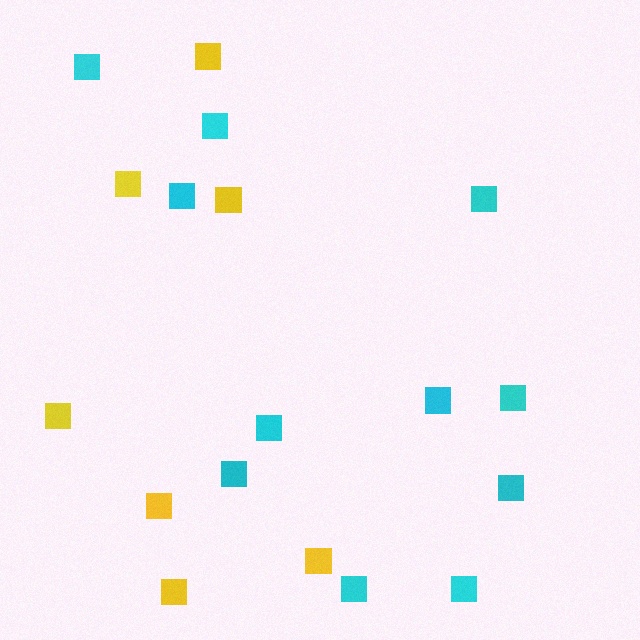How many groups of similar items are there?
There are 2 groups: one group of cyan squares (11) and one group of yellow squares (7).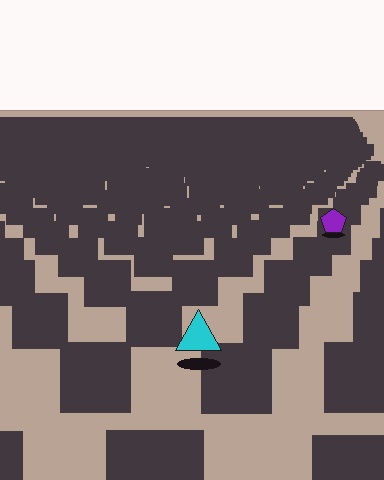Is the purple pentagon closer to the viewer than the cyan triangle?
No. The cyan triangle is closer — you can tell from the texture gradient: the ground texture is coarser near it.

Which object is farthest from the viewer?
The purple pentagon is farthest from the viewer. It appears smaller and the ground texture around it is denser.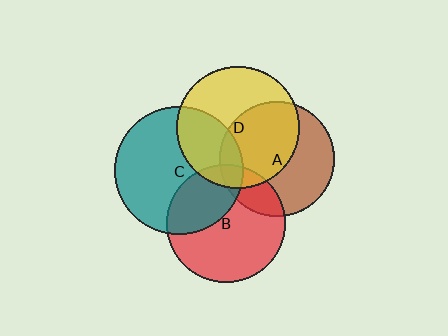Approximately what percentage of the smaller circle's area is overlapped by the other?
Approximately 35%.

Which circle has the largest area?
Circle C (teal).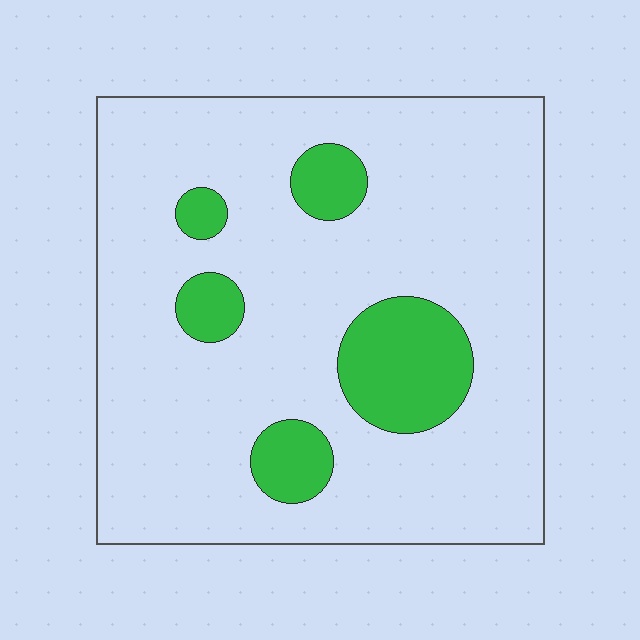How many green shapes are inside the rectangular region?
5.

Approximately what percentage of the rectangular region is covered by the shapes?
Approximately 15%.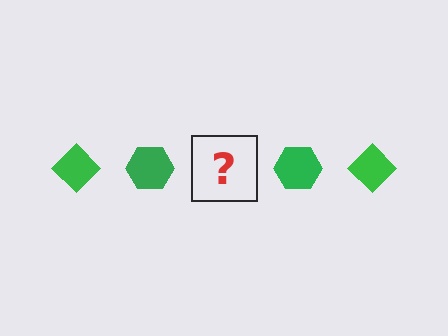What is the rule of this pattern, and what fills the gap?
The rule is that the pattern cycles through diamond, hexagon shapes in green. The gap should be filled with a green diamond.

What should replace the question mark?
The question mark should be replaced with a green diamond.